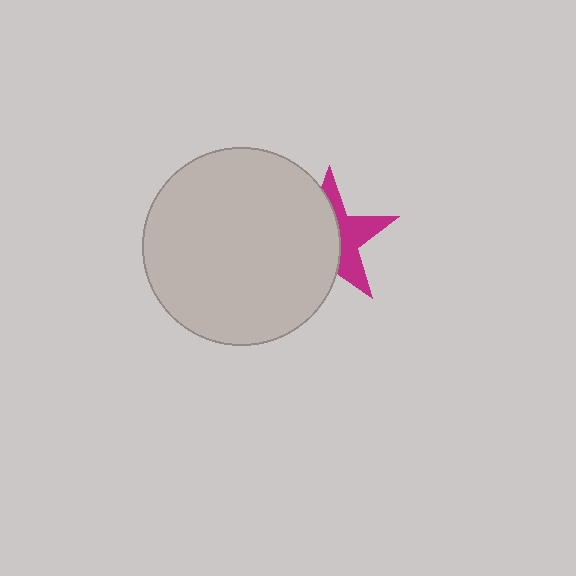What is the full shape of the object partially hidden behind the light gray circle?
The partially hidden object is a magenta star.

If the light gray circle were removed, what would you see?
You would see the complete magenta star.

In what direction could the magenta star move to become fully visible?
The magenta star could move right. That would shift it out from behind the light gray circle entirely.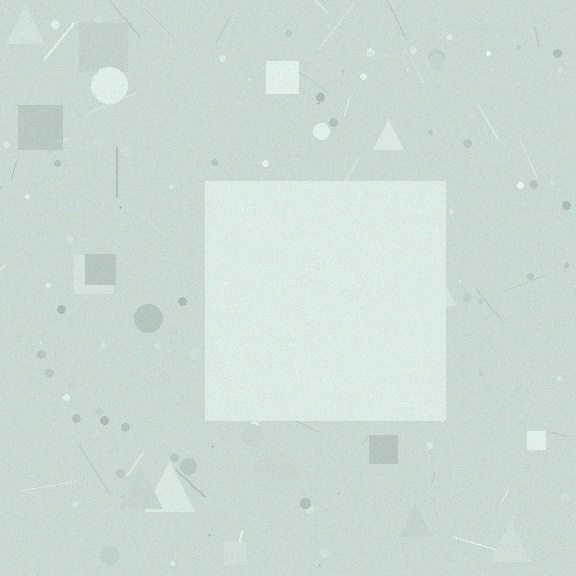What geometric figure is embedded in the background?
A square is embedded in the background.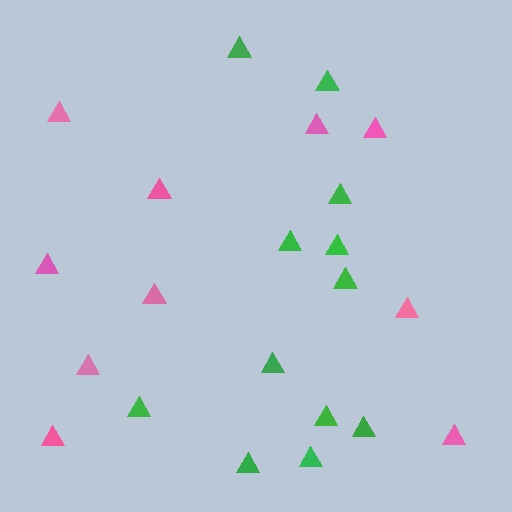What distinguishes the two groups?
There are 2 groups: one group of green triangles (12) and one group of pink triangles (10).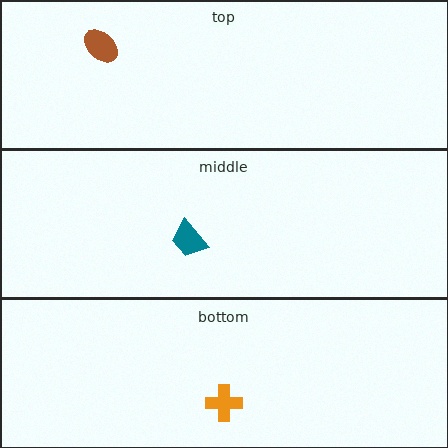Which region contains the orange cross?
The bottom region.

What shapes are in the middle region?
The teal trapezoid.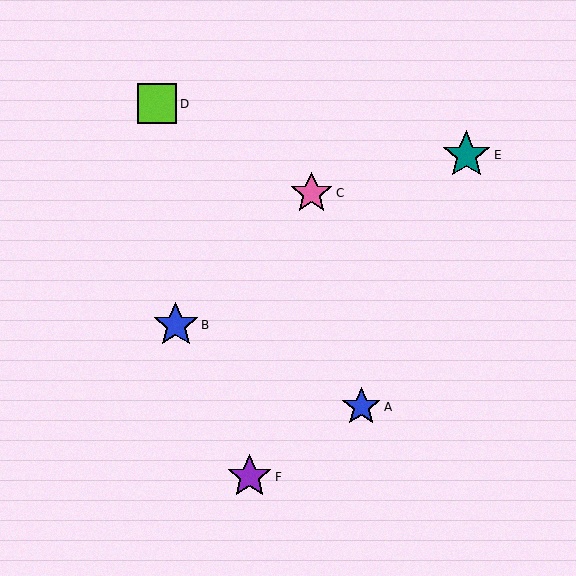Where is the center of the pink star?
The center of the pink star is at (312, 193).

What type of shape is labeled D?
Shape D is a lime square.